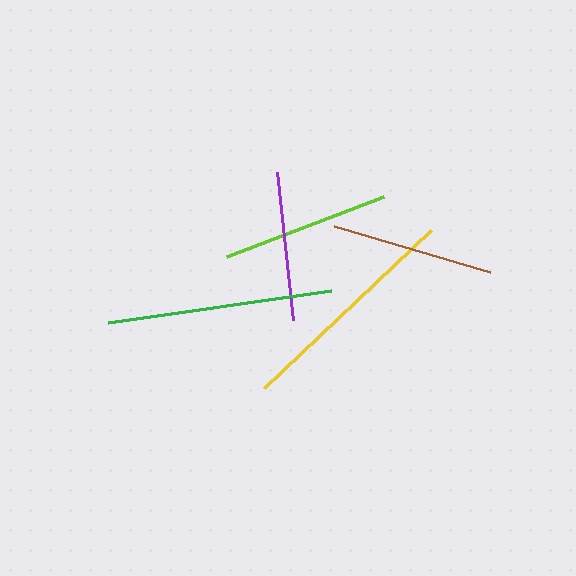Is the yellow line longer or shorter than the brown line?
The yellow line is longer than the brown line.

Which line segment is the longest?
The yellow line is the longest at approximately 230 pixels.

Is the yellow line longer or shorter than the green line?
The yellow line is longer than the green line.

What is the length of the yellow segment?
The yellow segment is approximately 230 pixels long.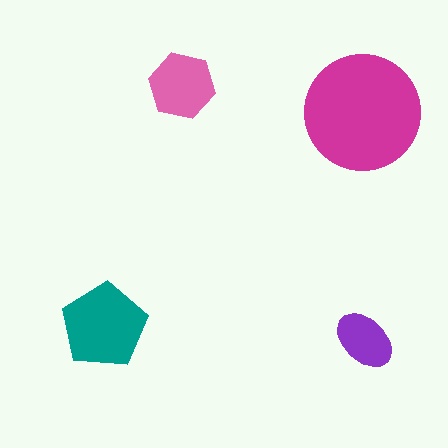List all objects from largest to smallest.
The magenta circle, the teal pentagon, the pink hexagon, the purple ellipse.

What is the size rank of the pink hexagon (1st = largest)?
3rd.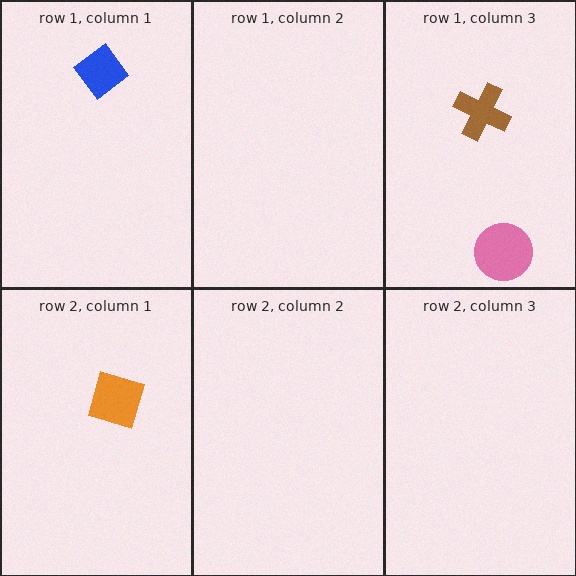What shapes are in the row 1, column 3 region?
The pink circle, the brown cross.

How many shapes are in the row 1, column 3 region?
2.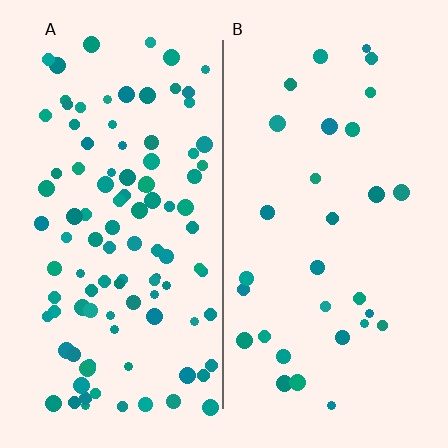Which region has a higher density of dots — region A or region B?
A (the left).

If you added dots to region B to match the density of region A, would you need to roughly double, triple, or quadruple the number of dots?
Approximately triple.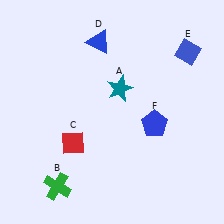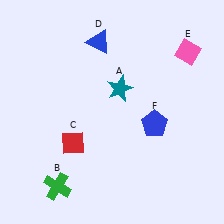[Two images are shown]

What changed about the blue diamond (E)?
In Image 1, E is blue. In Image 2, it changed to pink.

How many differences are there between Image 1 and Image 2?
There is 1 difference between the two images.